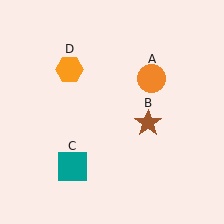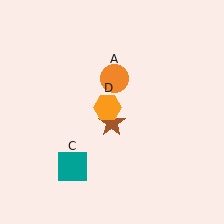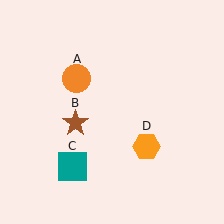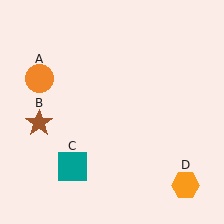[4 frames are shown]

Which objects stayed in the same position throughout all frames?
Teal square (object C) remained stationary.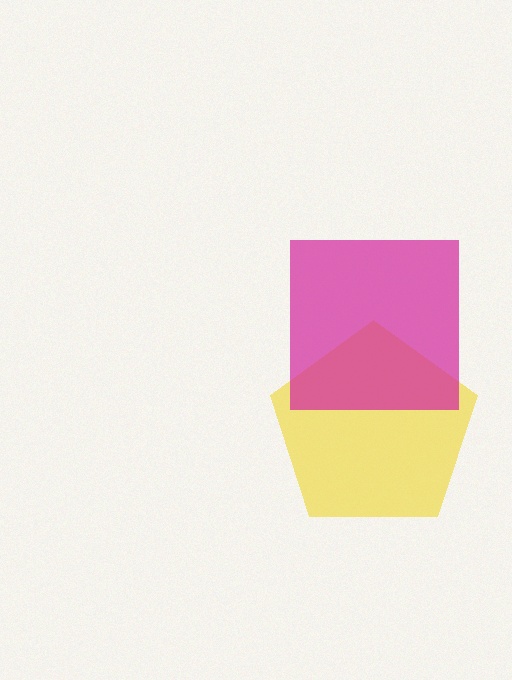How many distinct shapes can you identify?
There are 2 distinct shapes: a yellow pentagon, a magenta square.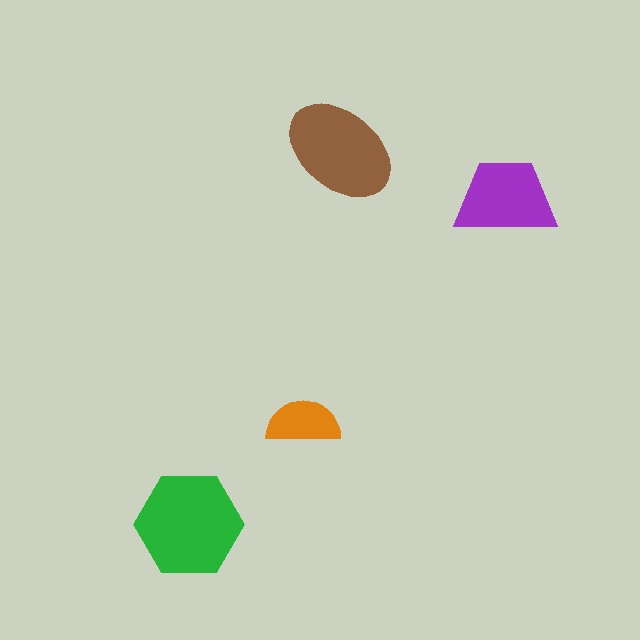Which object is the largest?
The green hexagon.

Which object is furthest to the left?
The green hexagon is leftmost.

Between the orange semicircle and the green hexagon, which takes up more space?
The green hexagon.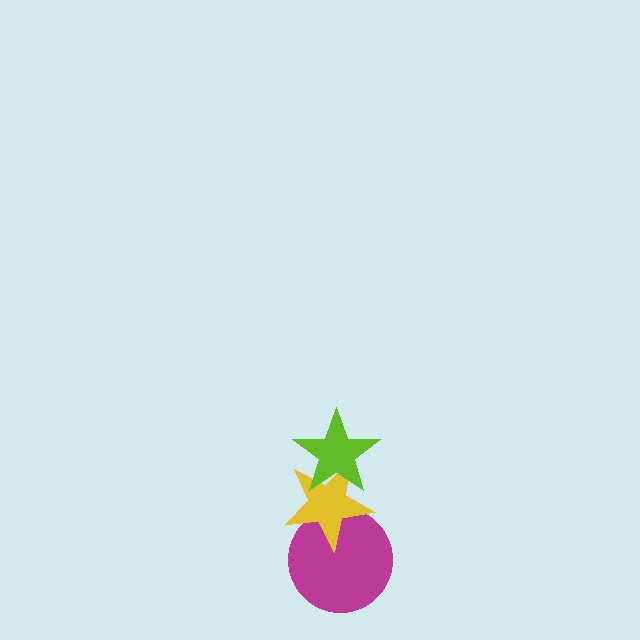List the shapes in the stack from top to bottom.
From top to bottom: the lime star, the yellow star, the magenta circle.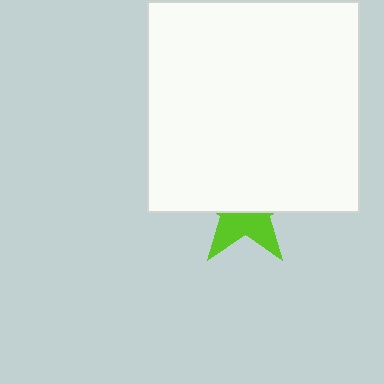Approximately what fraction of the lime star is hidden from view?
Roughly 61% of the lime star is hidden behind the white square.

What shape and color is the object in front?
The object in front is a white square.